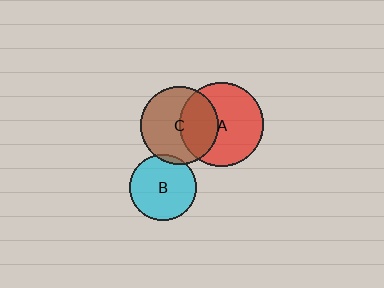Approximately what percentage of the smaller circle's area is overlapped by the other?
Approximately 40%.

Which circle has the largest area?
Circle A (red).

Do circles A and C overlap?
Yes.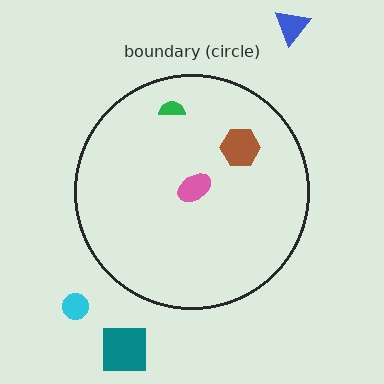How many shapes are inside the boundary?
3 inside, 3 outside.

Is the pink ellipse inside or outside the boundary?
Inside.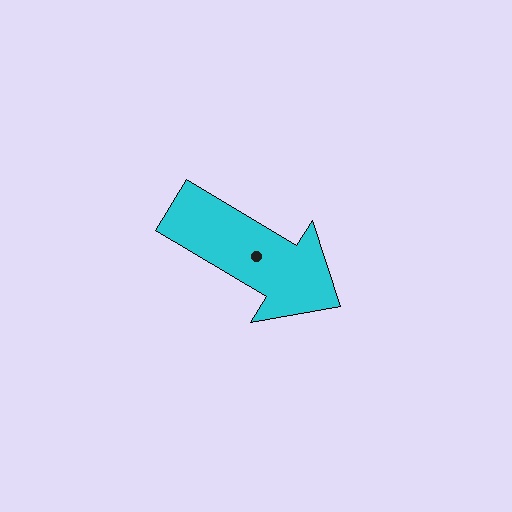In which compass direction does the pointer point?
Southeast.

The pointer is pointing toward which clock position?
Roughly 4 o'clock.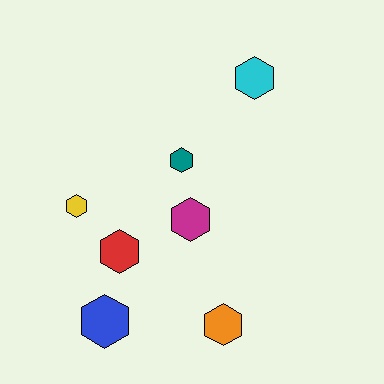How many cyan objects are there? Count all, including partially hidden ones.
There is 1 cyan object.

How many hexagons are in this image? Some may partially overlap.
There are 7 hexagons.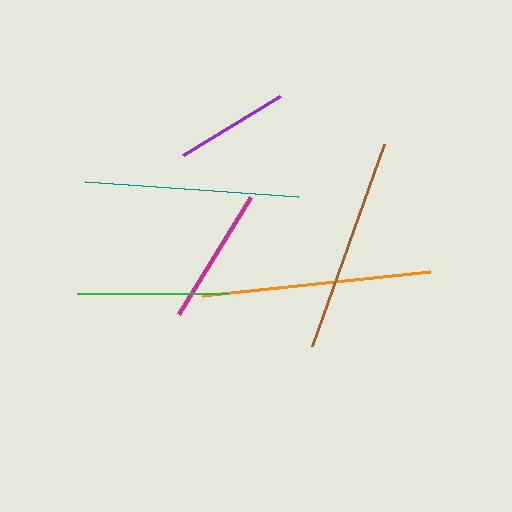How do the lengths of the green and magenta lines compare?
The green and magenta lines are approximately the same length.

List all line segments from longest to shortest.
From longest to shortest: orange, teal, brown, green, magenta, purple.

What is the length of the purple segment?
The purple segment is approximately 114 pixels long.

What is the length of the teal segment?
The teal segment is approximately 214 pixels long.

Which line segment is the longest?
The orange line is the longest at approximately 229 pixels.